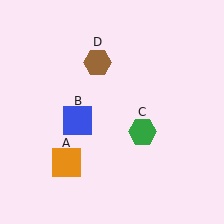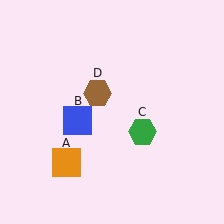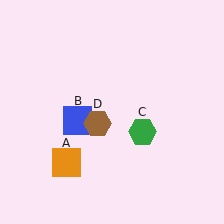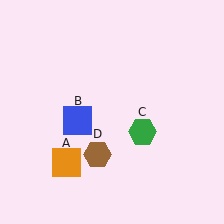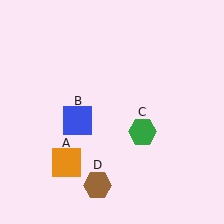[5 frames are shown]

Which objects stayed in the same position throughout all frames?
Orange square (object A) and blue square (object B) and green hexagon (object C) remained stationary.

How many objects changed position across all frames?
1 object changed position: brown hexagon (object D).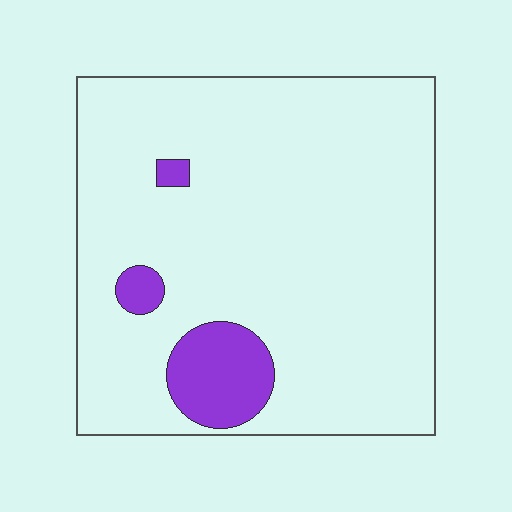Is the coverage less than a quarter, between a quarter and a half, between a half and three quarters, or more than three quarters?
Less than a quarter.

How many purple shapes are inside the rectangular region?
3.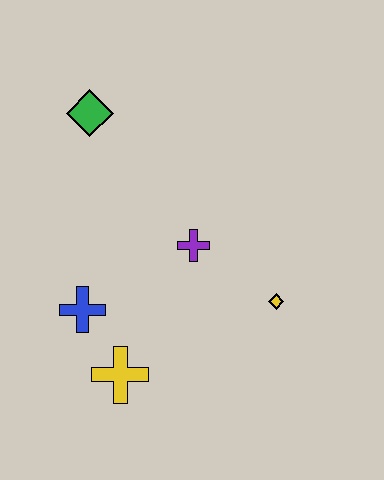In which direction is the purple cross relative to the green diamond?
The purple cross is below the green diamond.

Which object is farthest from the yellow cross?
The green diamond is farthest from the yellow cross.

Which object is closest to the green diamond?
The purple cross is closest to the green diamond.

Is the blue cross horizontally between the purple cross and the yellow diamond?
No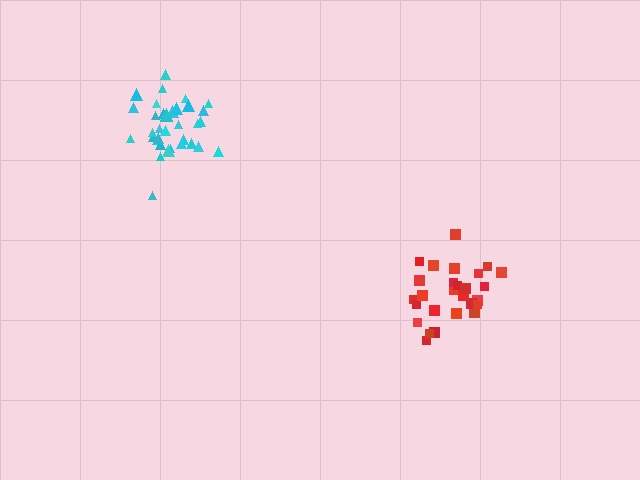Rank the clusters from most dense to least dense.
cyan, red.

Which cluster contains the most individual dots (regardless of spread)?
Cyan (35).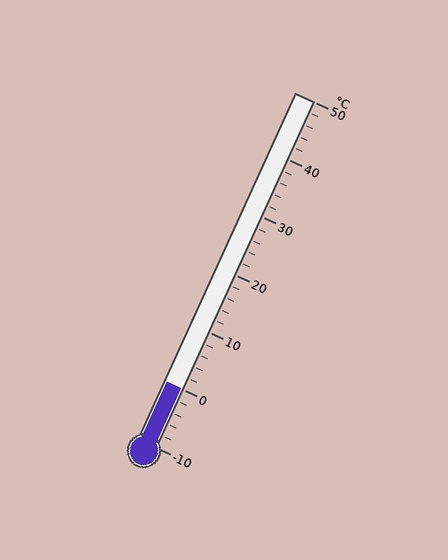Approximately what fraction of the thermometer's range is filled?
The thermometer is filled to approximately 15% of its range.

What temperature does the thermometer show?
The thermometer shows approximately 0°C.